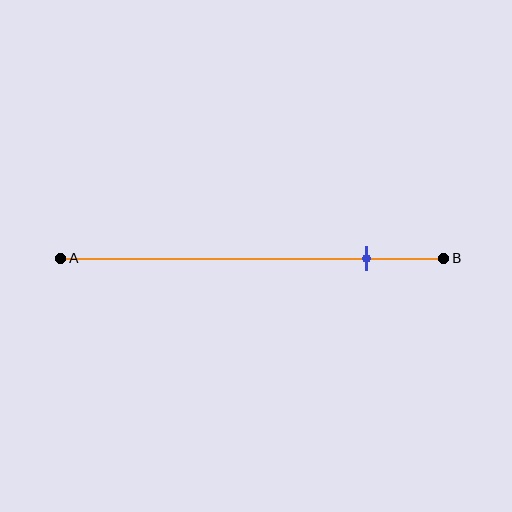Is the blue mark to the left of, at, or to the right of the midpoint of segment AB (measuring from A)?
The blue mark is to the right of the midpoint of segment AB.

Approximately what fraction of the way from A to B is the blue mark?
The blue mark is approximately 80% of the way from A to B.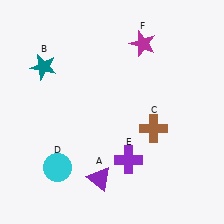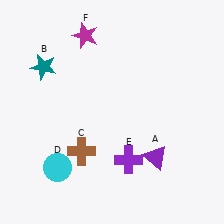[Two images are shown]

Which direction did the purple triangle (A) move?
The purple triangle (A) moved right.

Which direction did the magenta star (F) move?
The magenta star (F) moved left.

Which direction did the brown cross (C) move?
The brown cross (C) moved left.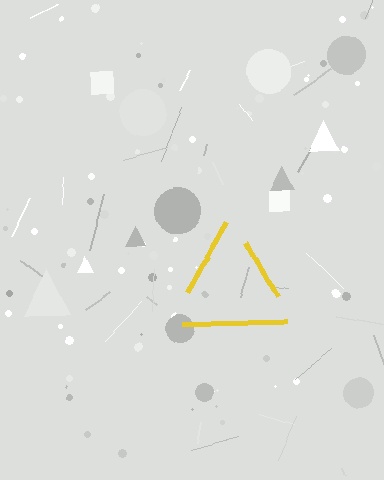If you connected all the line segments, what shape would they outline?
They would outline a triangle.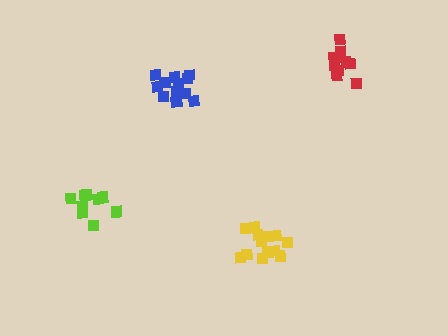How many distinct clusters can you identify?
There are 4 distinct clusters.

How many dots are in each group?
Group 1: 9 dots, Group 2: 9 dots, Group 3: 13 dots, Group 4: 14 dots (45 total).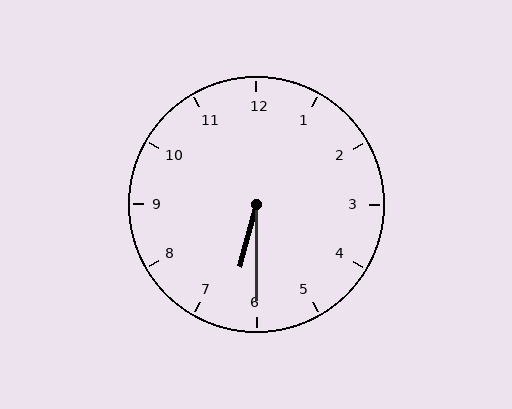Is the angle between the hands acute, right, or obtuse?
It is acute.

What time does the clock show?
6:30.